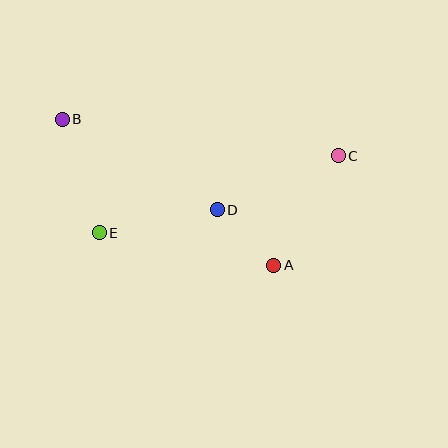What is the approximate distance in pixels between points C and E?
The distance between C and E is approximately 251 pixels.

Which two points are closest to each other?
Points A and D are closest to each other.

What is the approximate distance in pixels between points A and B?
The distance between A and B is approximately 257 pixels.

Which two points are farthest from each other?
Points B and C are farthest from each other.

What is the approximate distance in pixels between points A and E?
The distance between A and E is approximately 177 pixels.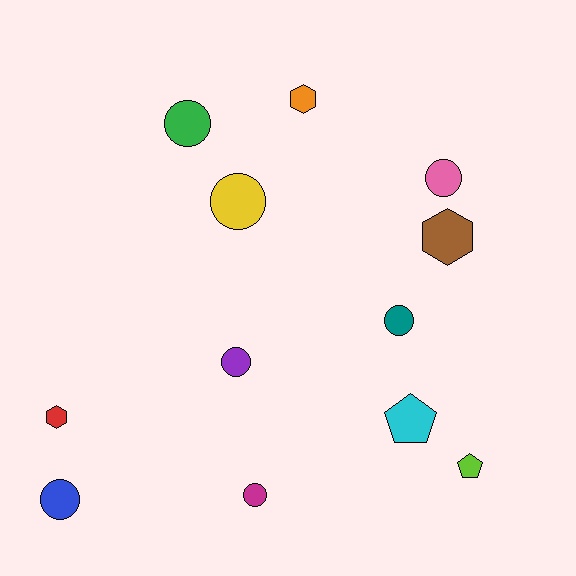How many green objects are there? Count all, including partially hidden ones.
There is 1 green object.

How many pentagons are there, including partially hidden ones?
There are 2 pentagons.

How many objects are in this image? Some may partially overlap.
There are 12 objects.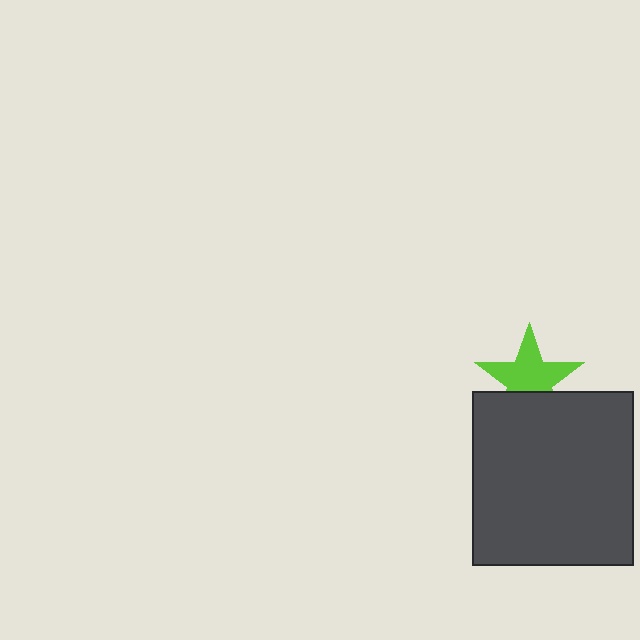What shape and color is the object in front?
The object in front is a dark gray rectangle.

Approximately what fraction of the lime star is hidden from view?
Roughly 31% of the lime star is hidden behind the dark gray rectangle.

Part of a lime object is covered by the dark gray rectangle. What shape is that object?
It is a star.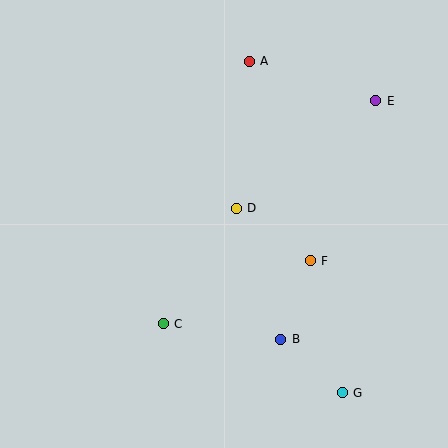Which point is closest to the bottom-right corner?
Point G is closest to the bottom-right corner.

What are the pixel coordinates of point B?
Point B is at (281, 339).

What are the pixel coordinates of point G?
Point G is at (342, 393).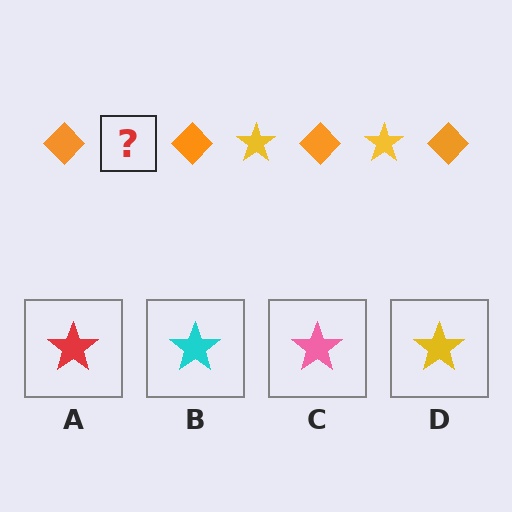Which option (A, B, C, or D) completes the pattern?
D.